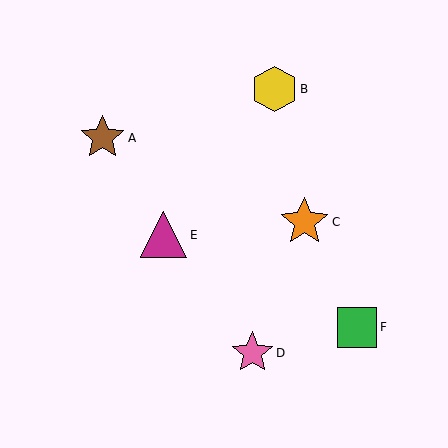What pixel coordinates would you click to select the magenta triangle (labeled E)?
Click at (163, 235) to select the magenta triangle E.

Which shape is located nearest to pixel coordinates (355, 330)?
The green square (labeled F) at (357, 327) is nearest to that location.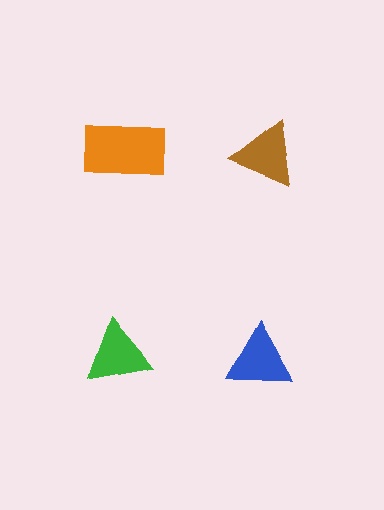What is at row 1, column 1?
An orange rectangle.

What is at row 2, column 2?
A blue triangle.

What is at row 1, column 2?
A brown triangle.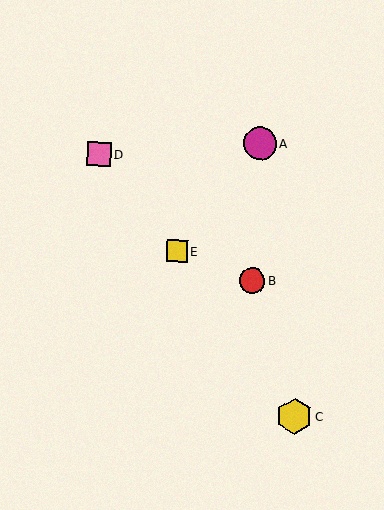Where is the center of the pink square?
The center of the pink square is at (99, 154).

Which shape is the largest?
The yellow hexagon (labeled C) is the largest.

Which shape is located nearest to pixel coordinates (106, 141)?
The pink square (labeled D) at (99, 154) is nearest to that location.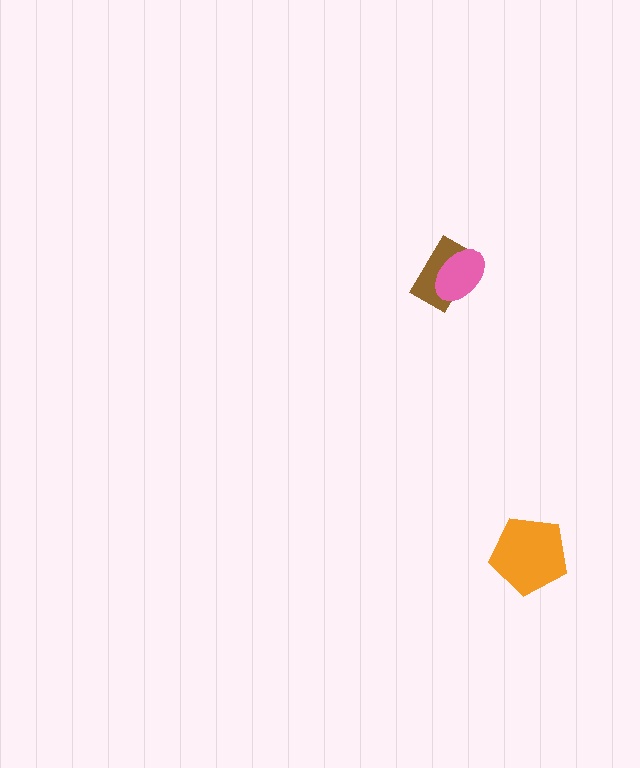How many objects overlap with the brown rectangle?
1 object overlaps with the brown rectangle.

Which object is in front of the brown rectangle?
The pink ellipse is in front of the brown rectangle.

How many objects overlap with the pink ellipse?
1 object overlaps with the pink ellipse.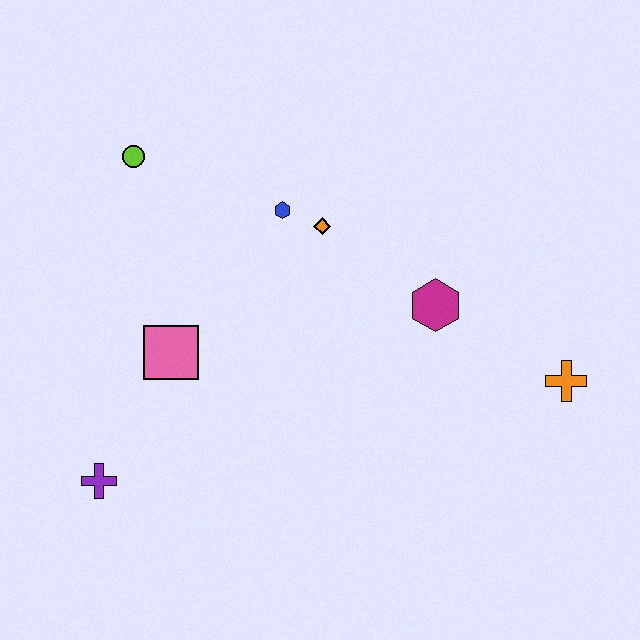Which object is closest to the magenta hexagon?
The orange diamond is closest to the magenta hexagon.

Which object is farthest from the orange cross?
The lime circle is farthest from the orange cross.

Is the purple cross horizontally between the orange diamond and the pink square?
No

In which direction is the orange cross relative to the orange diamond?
The orange cross is to the right of the orange diamond.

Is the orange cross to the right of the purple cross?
Yes